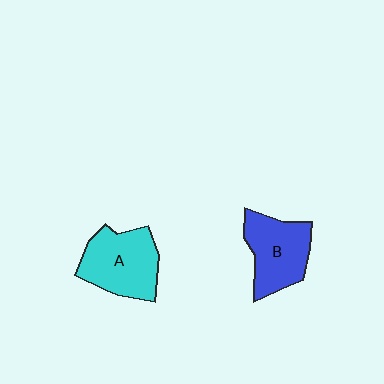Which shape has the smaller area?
Shape B (blue).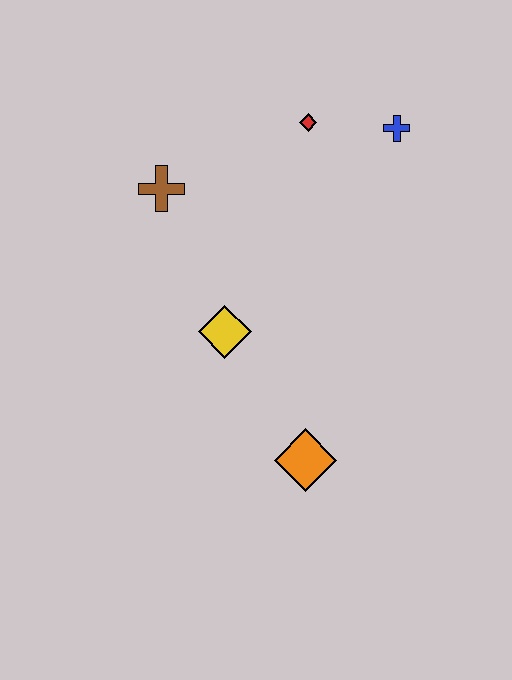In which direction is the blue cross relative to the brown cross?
The blue cross is to the right of the brown cross.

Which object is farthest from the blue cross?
The orange diamond is farthest from the blue cross.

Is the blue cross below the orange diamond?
No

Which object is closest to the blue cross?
The red diamond is closest to the blue cross.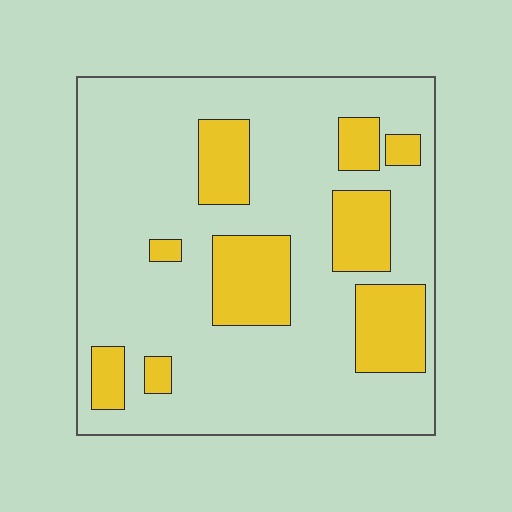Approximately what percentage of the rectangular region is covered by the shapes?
Approximately 25%.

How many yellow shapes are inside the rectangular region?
9.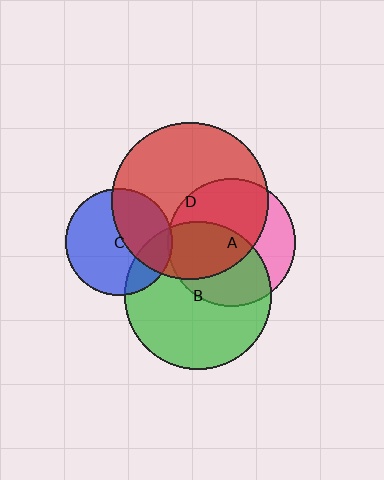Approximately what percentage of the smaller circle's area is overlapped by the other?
Approximately 20%.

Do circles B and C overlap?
Yes.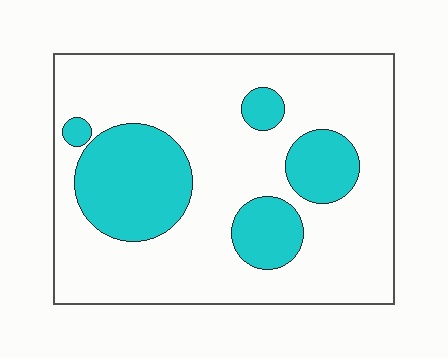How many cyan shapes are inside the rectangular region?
5.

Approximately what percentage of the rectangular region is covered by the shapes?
Approximately 25%.